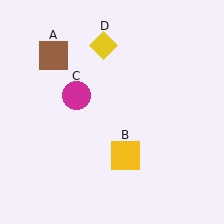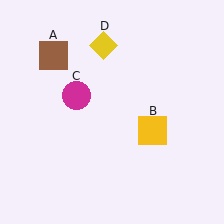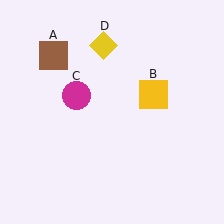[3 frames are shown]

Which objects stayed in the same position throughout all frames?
Brown square (object A) and magenta circle (object C) and yellow diamond (object D) remained stationary.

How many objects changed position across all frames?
1 object changed position: yellow square (object B).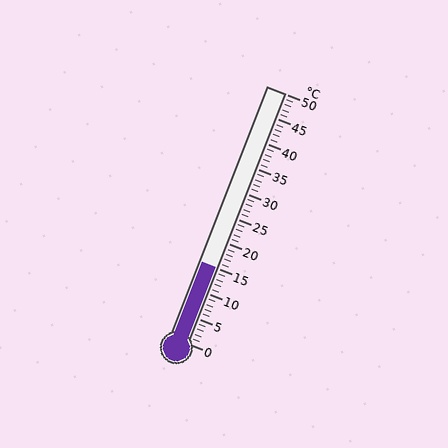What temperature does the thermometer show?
The thermometer shows approximately 15°C.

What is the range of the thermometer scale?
The thermometer scale ranges from 0°C to 50°C.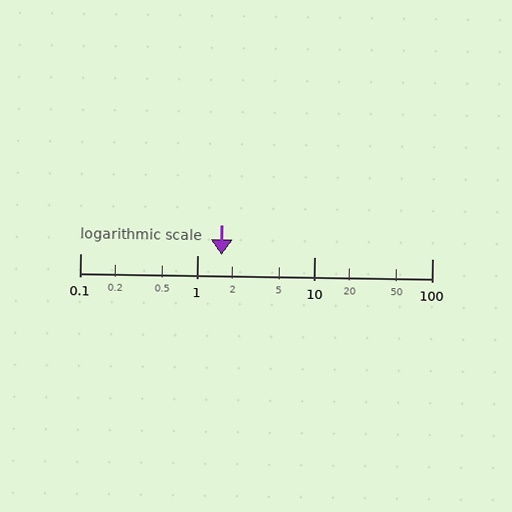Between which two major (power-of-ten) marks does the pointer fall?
The pointer is between 1 and 10.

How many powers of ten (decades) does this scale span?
The scale spans 3 decades, from 0.1 to 100.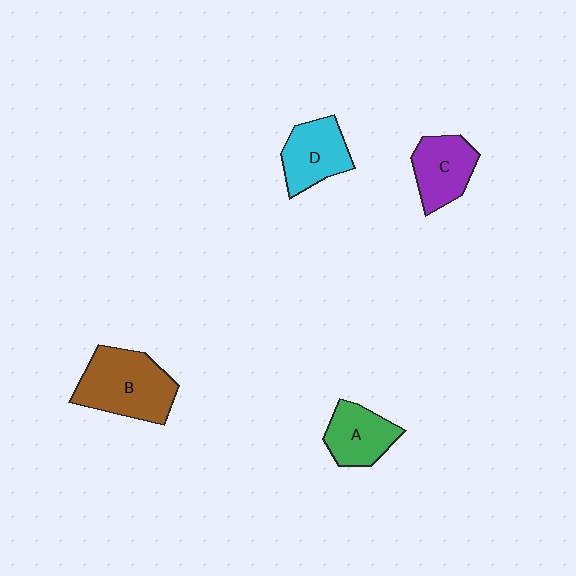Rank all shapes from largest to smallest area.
From largest to smallest: B (brown), D (cyan), C (purple), A (green).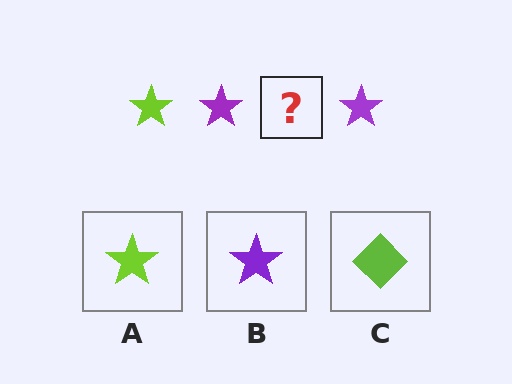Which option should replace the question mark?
Option A.